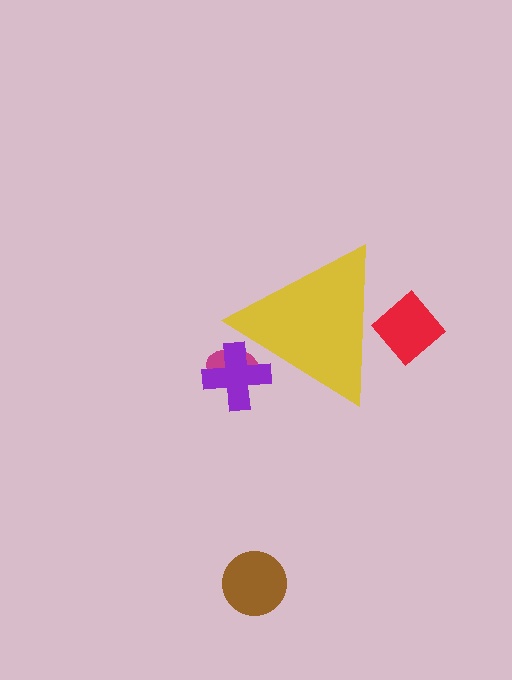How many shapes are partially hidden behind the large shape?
3 shapes are partially hidden.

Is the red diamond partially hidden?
Yes, the red diamond is partially hidden behind the yellow triangle.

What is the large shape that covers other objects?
A yellow triangle.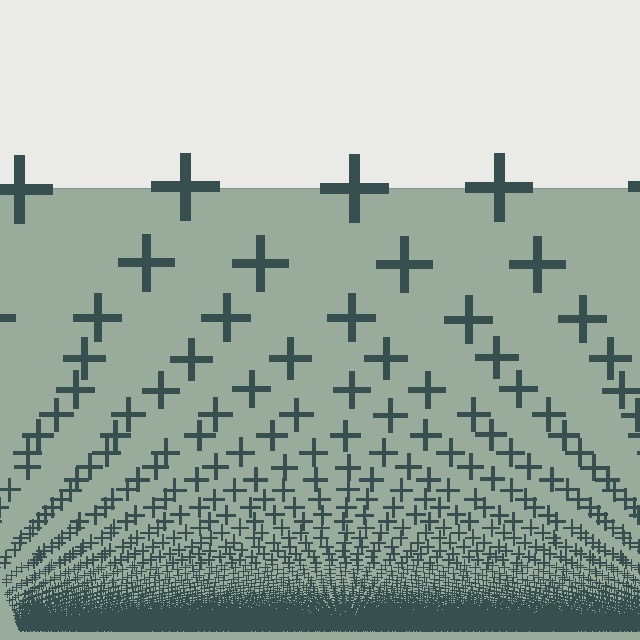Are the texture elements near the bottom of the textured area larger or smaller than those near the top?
Smaller. The gradient is inverted — elements near the bottom are smaller and denser.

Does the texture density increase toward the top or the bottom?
Density increases toward the bottom.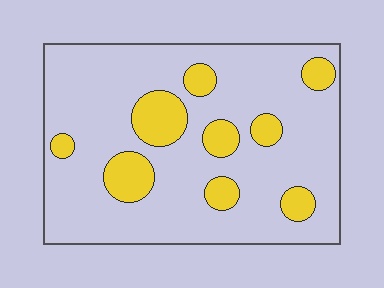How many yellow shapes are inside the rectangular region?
9.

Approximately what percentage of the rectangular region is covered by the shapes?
Approximately 20%.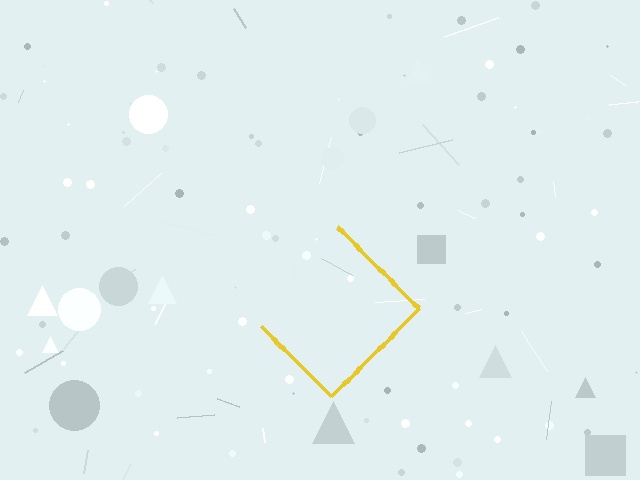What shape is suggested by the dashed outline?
The dashed outline suggests a diamond.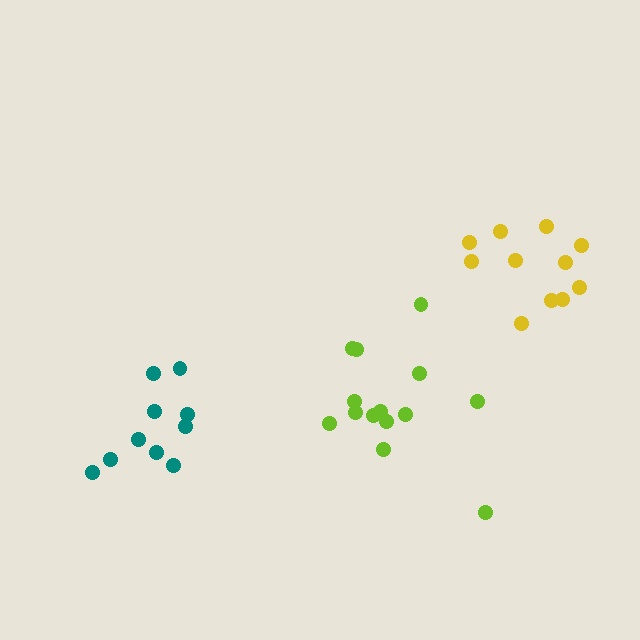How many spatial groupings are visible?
There are 3 spatial groupings.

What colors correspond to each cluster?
The clusters are colored: teal, lime, yellow.